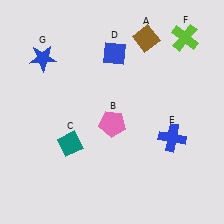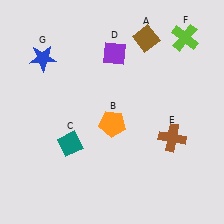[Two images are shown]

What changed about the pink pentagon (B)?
In Image 1, B is pink. In Image 2, it changed to orange.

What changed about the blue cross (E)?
In Image 1, E is blue. In Image 2, it changed to brown.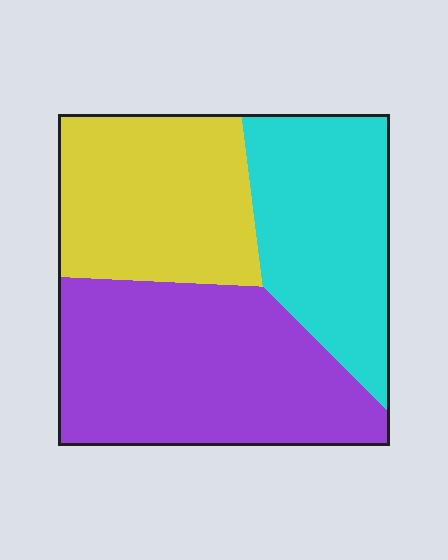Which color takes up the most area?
Purple, at roughly 40%.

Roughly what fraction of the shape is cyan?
Cyan takes up about one quarter (1/4) of the shape.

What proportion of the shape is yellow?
Yellow covers roughly 30% of the shape.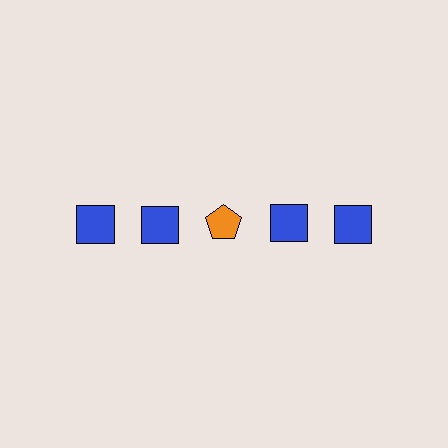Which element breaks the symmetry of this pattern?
The orange pentagon in the top row, center column breaks the symmetry. All other shapes are blue squares.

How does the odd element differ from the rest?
It differs in both color (orange instead of blue) and shape (pentagon instead of square).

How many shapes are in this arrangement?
There are 5 shapes arranged in a grid pattern.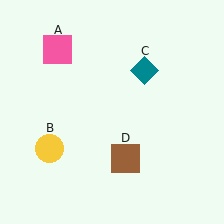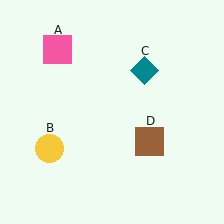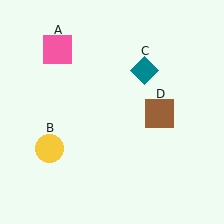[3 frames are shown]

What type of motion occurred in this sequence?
The brown square (object D) rotated counterclockwise around the center of the scene.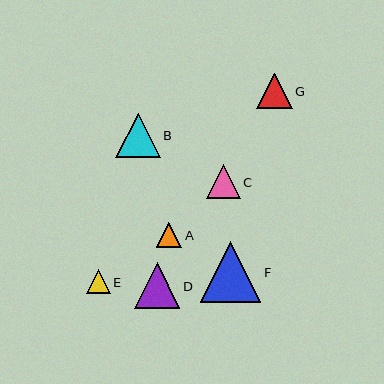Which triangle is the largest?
Triangle F is the largest with a size of approximately 60 pixels.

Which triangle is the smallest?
Triangle E is the smallest with a size of approximately 24 pixels.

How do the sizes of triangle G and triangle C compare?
Triangle G and triangle C are approximately the same size.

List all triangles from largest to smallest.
From largest to smallest: F, D, B, G, C, A, E.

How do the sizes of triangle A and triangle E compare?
Triangle A and triangle E are approximately the same size.